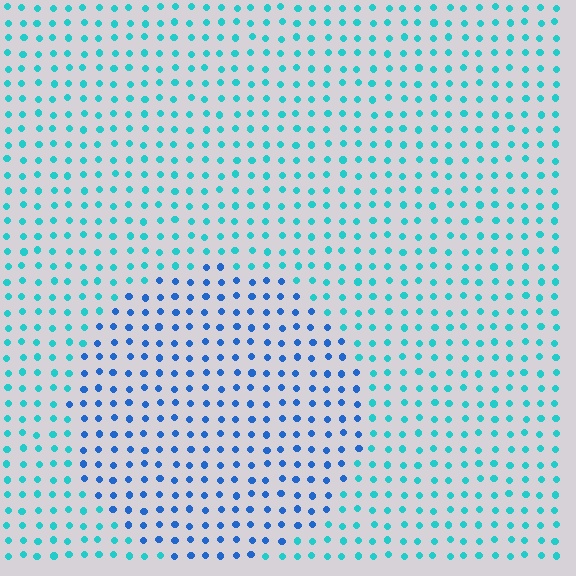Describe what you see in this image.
The image is filled with small cyan elements in a uniform arrangement. A circle-shaped region is visible where the elements are tinted to a slightly different hue, forming a subtle color boundary.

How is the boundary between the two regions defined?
The boundary is defined purely by a slight shift in hue (about 37 degrees). Spacing, size, and orientation are identical on both sides.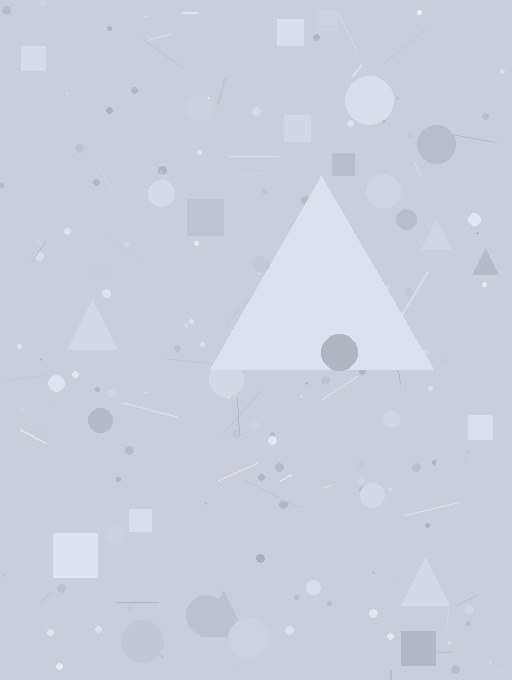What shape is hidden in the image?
A triangle is hidden in the image.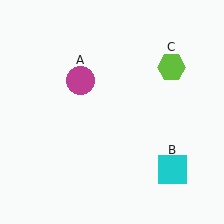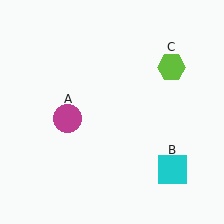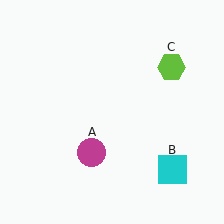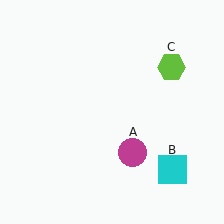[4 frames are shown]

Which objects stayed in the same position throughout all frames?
Cyan square (object B) and lime hexagon (object C) remained stationary.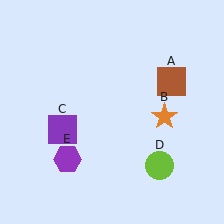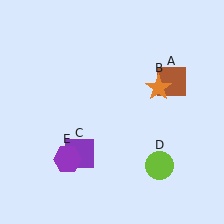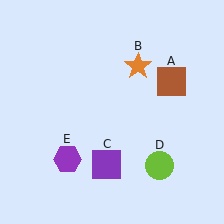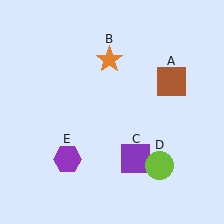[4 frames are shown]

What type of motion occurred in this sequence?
The orange star (object B), purple square (object C) rotated counterclockwise around the center of the scene.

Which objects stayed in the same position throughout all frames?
Brown square (object A) and lime circle (object D) and purple hexagon (object E) remained stationary.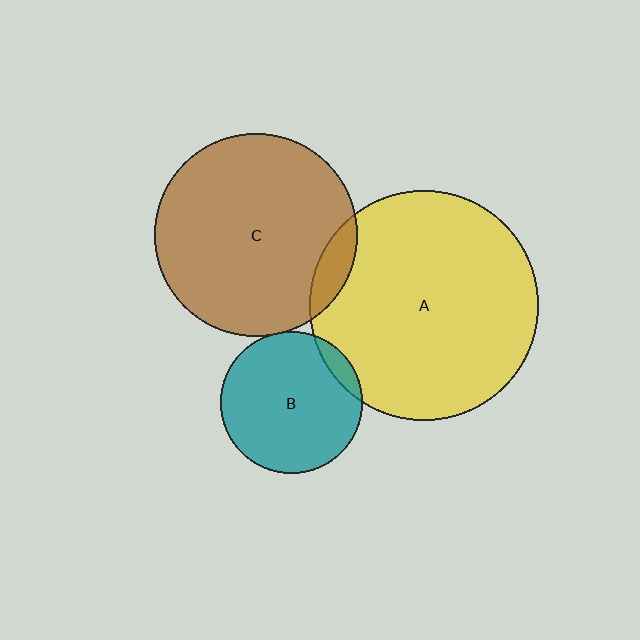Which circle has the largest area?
Circle A (yellow).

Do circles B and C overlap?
Yes.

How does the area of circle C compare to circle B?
Approximately 2.0 times.